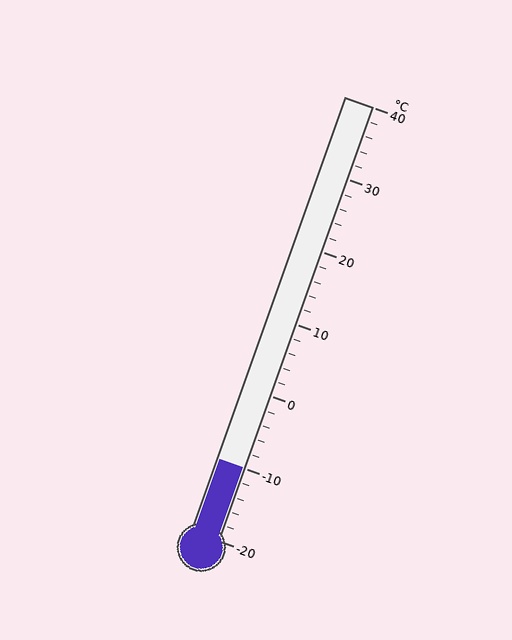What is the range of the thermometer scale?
The thermometer scale ranges from -20°C to 40°C.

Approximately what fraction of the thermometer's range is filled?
The thermometer is filled to approximately 15% of its range.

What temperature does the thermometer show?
The thermometer shows approximately -10°C.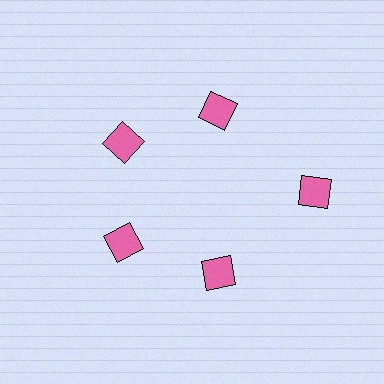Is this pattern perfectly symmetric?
No. The 5 pink diamonds are arranged in a ring, but one element near the 3 o'clock position is pushed outward from the center, breaking the 5-fold rotational symmetry.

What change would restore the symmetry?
The symmetry would be restored by moving it inward, back onto the ring so that all 5 diamonds sit at equal angles and equal distance from the center.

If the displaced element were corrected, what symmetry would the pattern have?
It would have 5-fold rotational symmetry — the pattern would map onto itself every 72 degrees.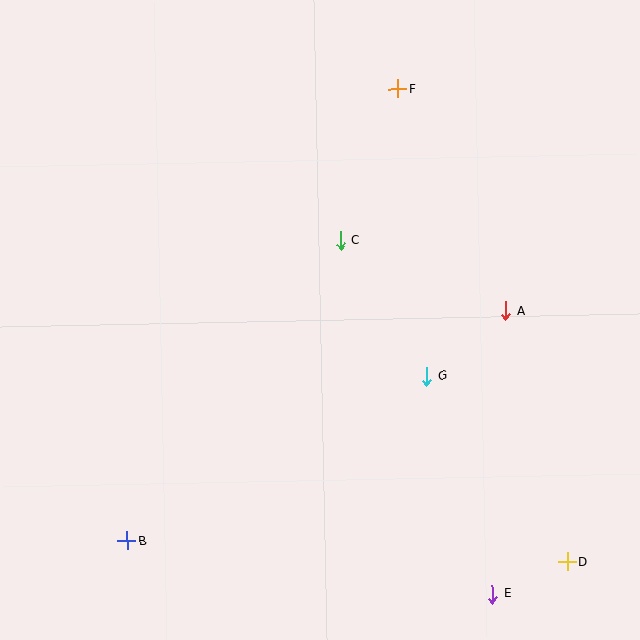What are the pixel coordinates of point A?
Point A is at (505, 311).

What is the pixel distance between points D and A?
The distance between D and A is 258 pixels.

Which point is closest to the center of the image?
Point C at (341, 241) is closest to the center.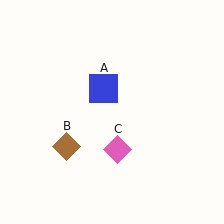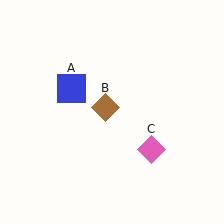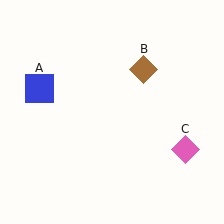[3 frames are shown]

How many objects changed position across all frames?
3 objects changed position: blue square (object A), brown diamond (object B), pink diamond (object C).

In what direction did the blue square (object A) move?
The blue square (object A) moved left.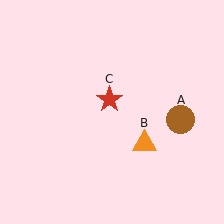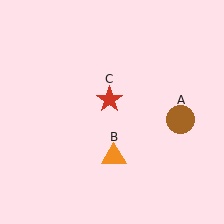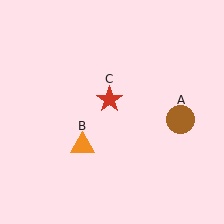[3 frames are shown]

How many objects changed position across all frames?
1 object changed position: orange triangle (object B).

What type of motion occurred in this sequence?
The orange triangle (object B) rotated clockwise around the center of the scene.